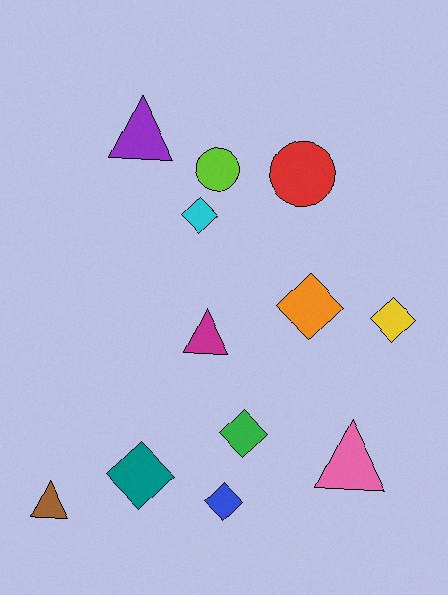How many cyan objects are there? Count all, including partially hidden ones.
There is 1 cyan object.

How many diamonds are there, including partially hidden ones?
There are 6 diamonds.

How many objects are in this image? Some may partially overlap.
There are 12 objects.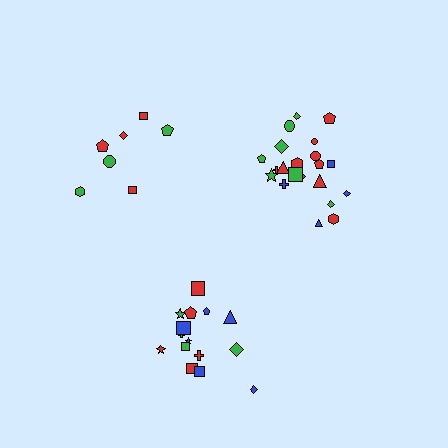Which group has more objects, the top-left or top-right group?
The top-right group.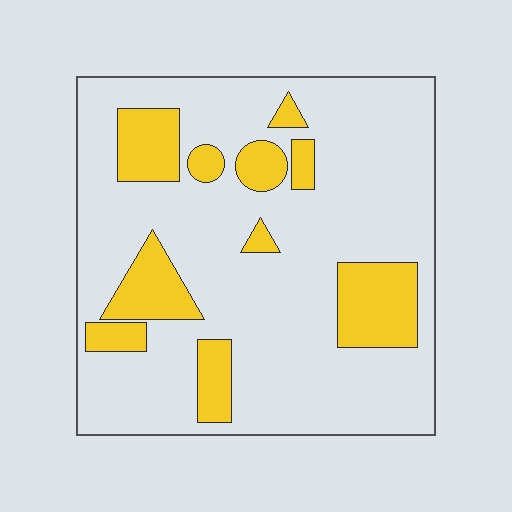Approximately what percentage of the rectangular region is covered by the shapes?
Approximately 20%.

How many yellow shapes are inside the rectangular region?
10.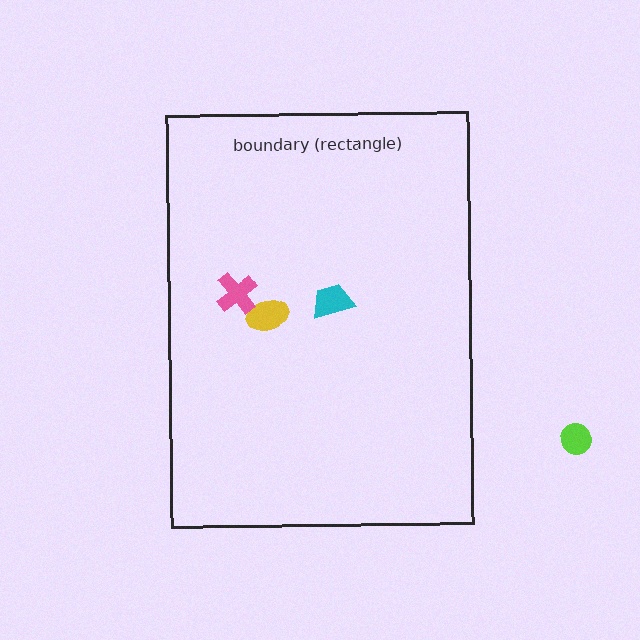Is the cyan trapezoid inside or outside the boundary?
Inside.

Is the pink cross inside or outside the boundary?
Inside.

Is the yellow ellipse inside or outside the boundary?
Inside.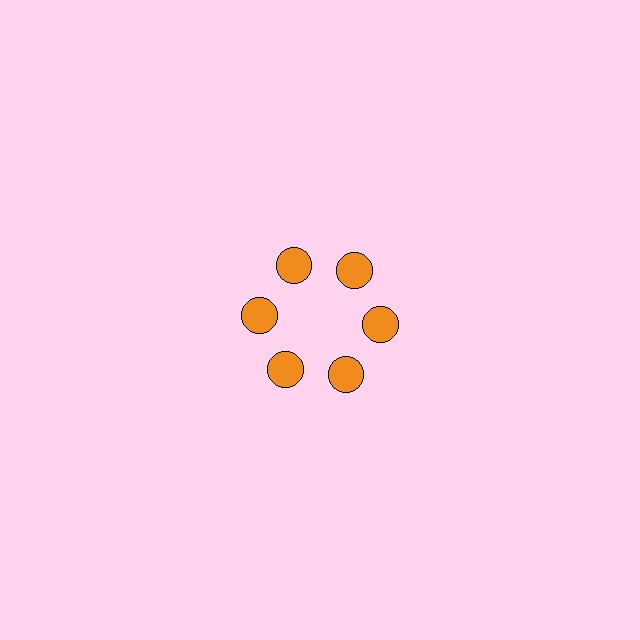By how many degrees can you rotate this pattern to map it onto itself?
The pattern maps onto itself every 60 degrees of rotation.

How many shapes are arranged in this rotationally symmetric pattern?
There are 6 shapes, arranged in 6 groups of 1.